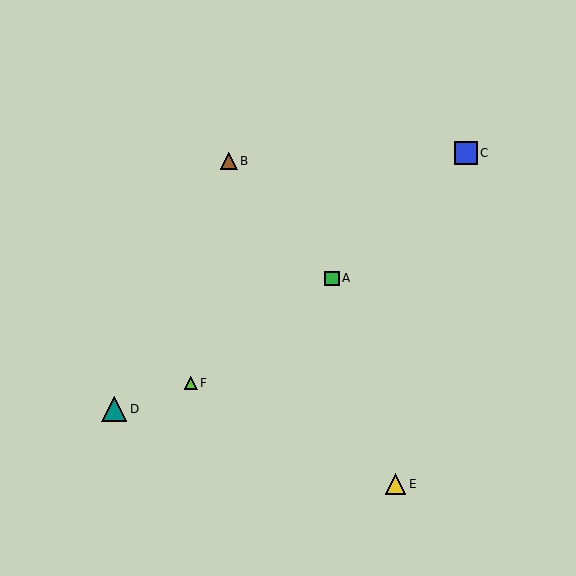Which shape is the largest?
The teal triangle (labeled D) is the largest.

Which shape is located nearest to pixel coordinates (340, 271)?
The green square (labeled A) at (332, 278) is nearest to that location.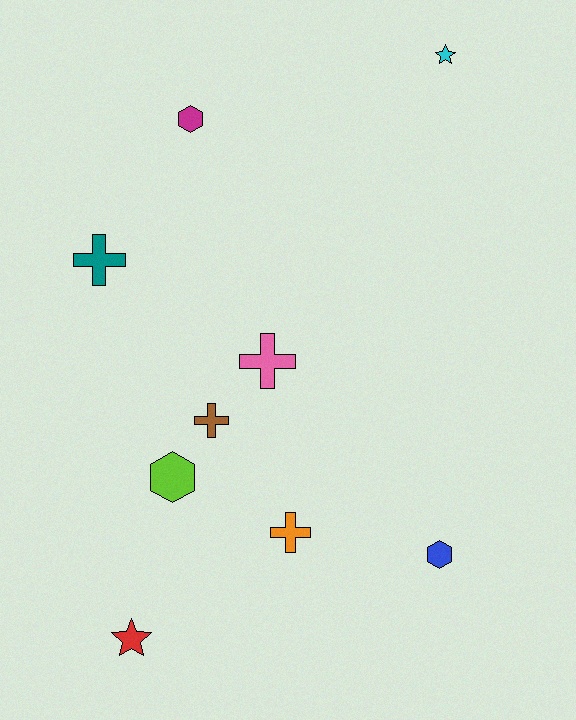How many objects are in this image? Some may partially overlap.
There are 9 objects.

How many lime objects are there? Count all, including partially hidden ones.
There is 1 lime object.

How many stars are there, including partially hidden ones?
There are 2 stars.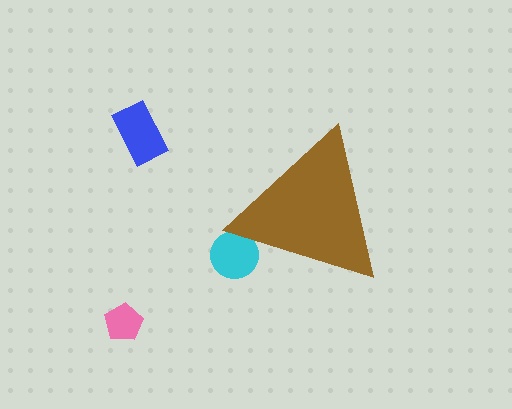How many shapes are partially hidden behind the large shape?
1 shape is partially hidden.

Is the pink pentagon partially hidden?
No, the pink pentagon is fully visible.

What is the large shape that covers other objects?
A brown triangle.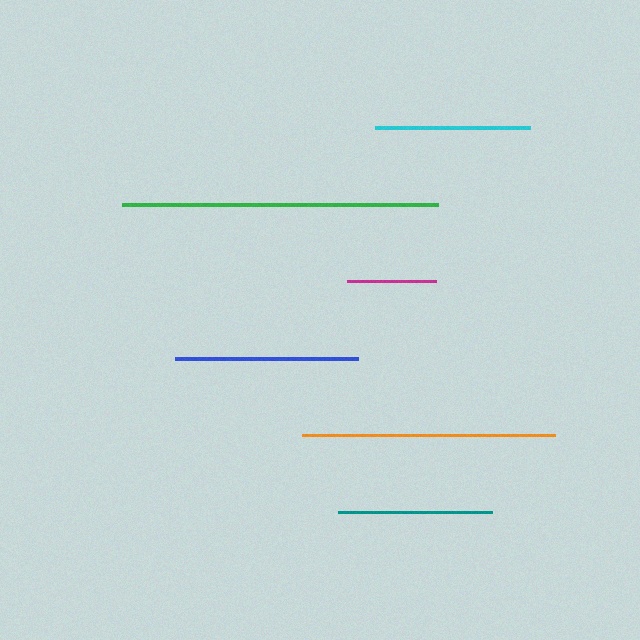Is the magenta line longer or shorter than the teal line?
The teal line is longer than the magenta line.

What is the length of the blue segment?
The blue segment is approximately 182 pixels long.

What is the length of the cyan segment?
The cyan segment is approximately 155 pixels long.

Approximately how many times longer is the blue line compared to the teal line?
The blue line is approximately 1.2 times the length of the teal line.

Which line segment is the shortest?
The magenta line is the shortest at approximately 88 pixels.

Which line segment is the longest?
The green line is the longest at approximately 317 pixels.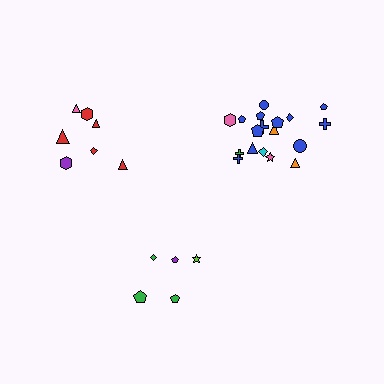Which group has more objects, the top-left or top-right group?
The top-right group.